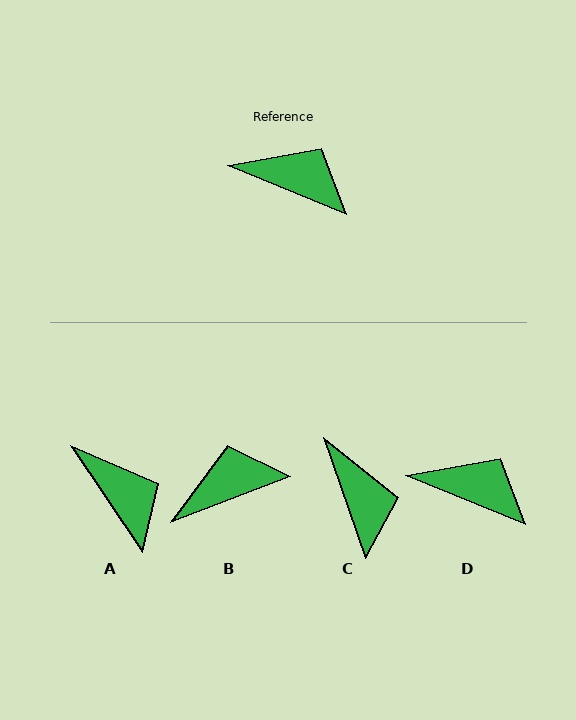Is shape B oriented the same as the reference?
No, it is off by about 43 degrees.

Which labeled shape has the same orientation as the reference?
D.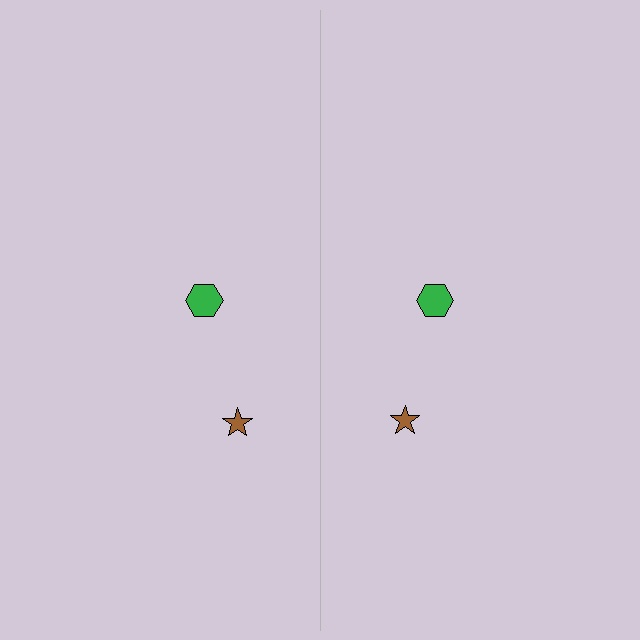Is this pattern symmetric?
Yes, this pattern has bilateral (reflection) symmetry.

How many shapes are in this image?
There are 4 shapes in this image.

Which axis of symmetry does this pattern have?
The pattern has a vertical axis of symmetry running through the center of the image.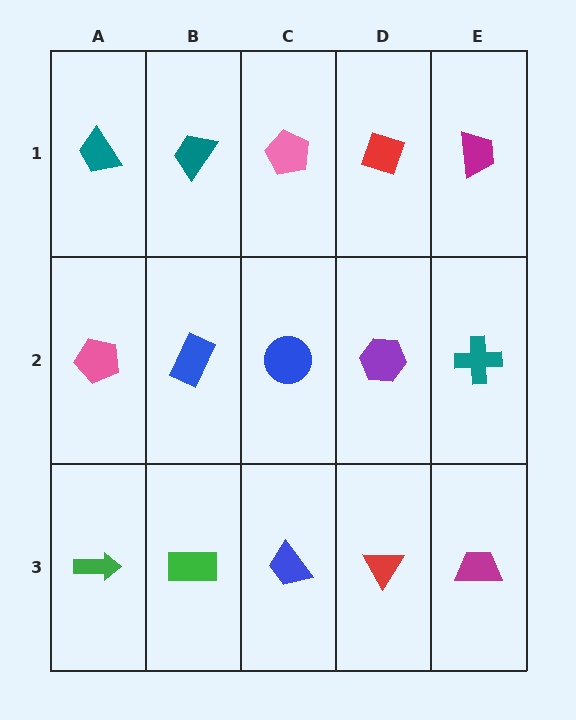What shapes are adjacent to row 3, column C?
A blue circle (row 2, column C), a green rectangle (row 3, column B), a red triangle (row 3, column D).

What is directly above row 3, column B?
A blue rectangle.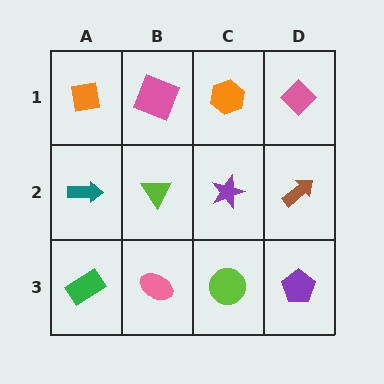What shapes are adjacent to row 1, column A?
A teal arrow (row 2, column A), a pink square (row 1, column B).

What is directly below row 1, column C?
A purple star.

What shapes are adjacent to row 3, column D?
A brown arrow (row 2, column D), a lime circle (row 3, column C).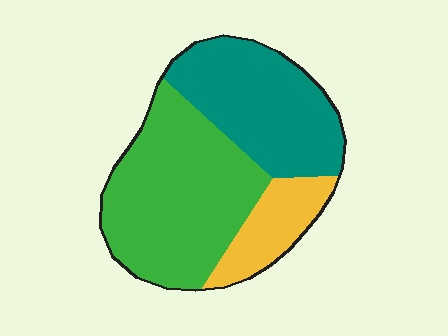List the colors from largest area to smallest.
From largest to smallest: green, teal, yellow.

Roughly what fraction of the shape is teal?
Teal covers 36% of the shape.